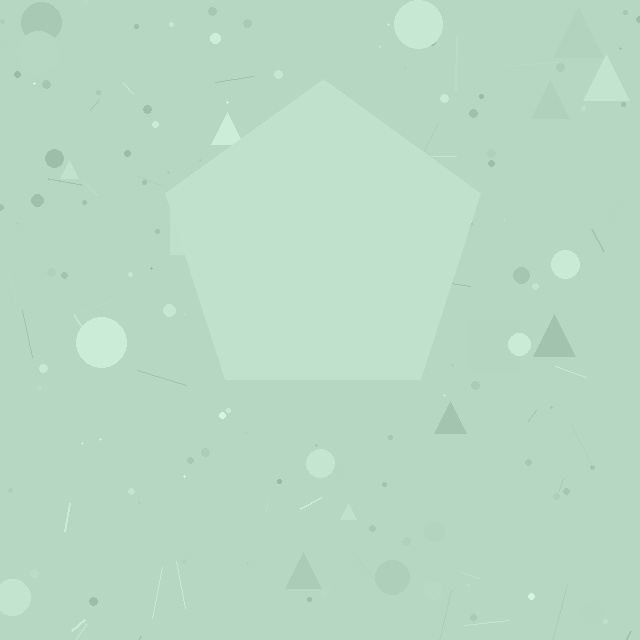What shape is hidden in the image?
A pentagon is hidden in the image.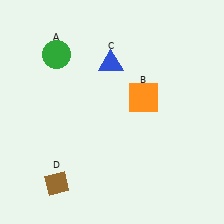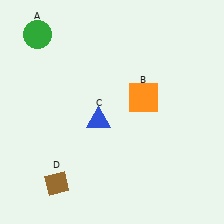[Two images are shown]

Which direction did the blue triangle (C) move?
The blue triangle (C) moved down.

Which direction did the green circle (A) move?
The green circle (A) moved up.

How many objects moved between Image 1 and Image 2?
2 objects moved between the two images.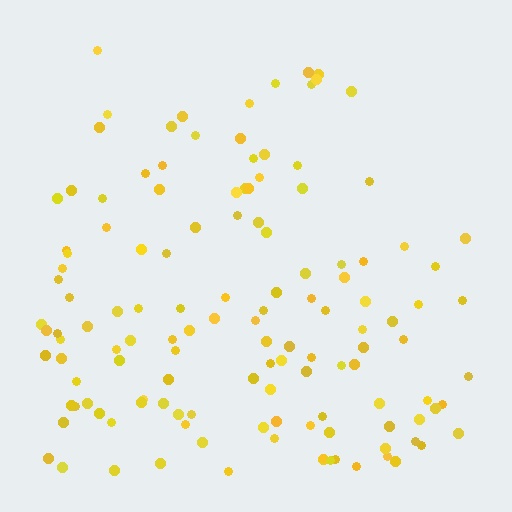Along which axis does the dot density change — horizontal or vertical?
Vertical.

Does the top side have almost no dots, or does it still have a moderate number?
Still a moderate number, just noticeably fewer than the bottom.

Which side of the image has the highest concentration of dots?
The bottom.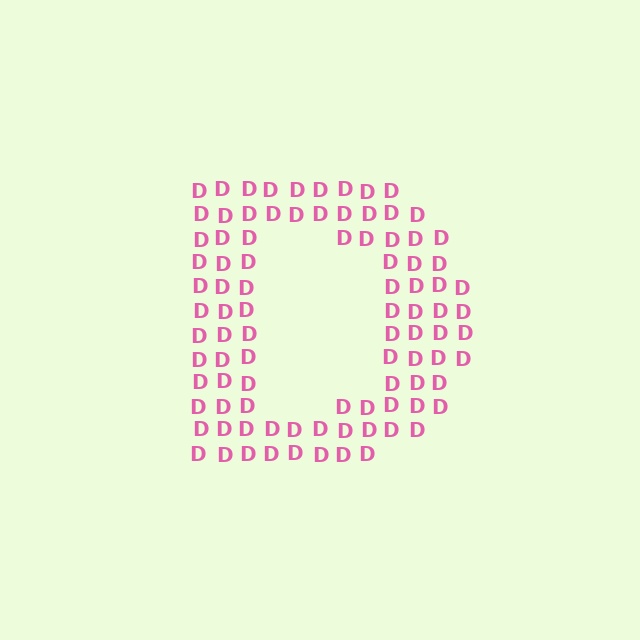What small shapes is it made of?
It is made of small letter D's.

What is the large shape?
The large shape is the letter D.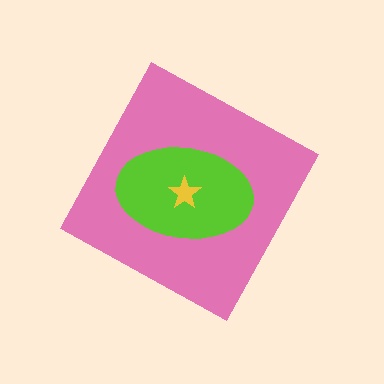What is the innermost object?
The yellow star.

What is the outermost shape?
The pink diamond.